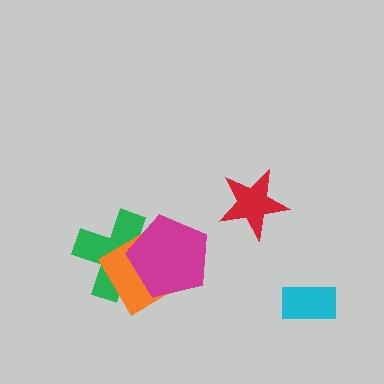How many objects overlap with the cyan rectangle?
0 objects overlap with the cyan rectangle.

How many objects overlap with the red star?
0 objects overlap with the red star.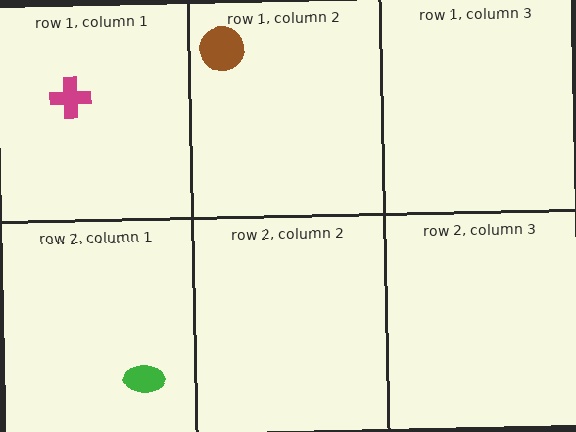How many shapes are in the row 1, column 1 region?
1.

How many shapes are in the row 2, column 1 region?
1.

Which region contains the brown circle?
The row 1, column 2 region.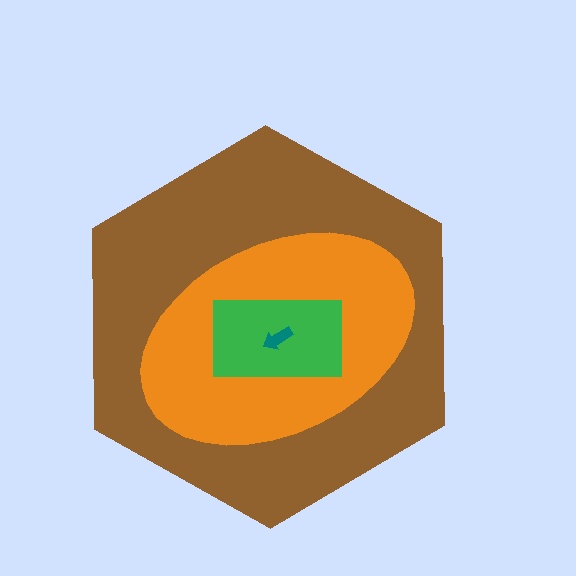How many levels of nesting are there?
4.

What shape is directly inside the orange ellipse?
The green rectangle.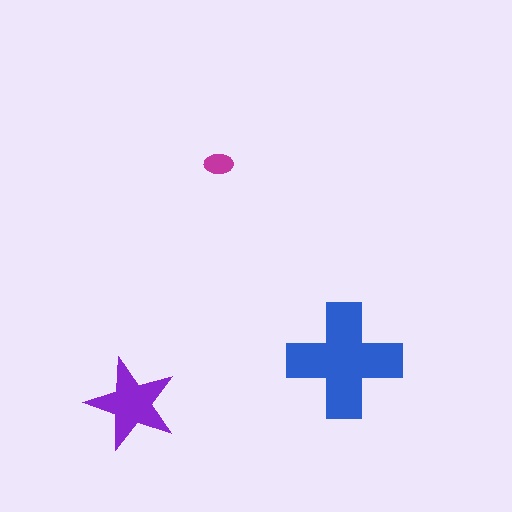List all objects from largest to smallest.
The blue cross, the purple star, the magenta ellipse.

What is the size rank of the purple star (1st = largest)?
2nd.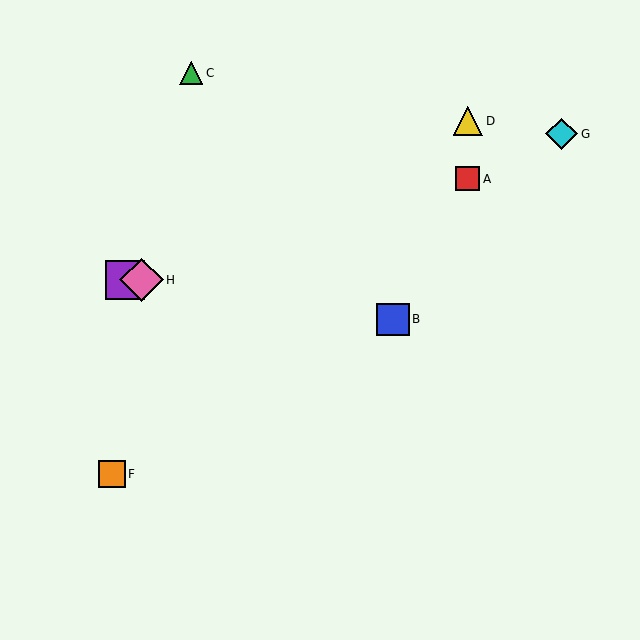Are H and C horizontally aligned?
No, H is at y≈280 and C is at y≈73.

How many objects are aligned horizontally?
2 objects (E, H) are aligned horizontally.